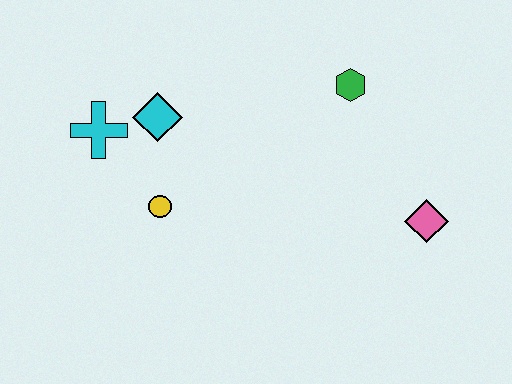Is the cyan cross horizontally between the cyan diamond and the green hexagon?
No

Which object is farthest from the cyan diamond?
The pink diamond is farthest from the cyan diamond.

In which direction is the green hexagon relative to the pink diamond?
The green hexagon is above the pink diamond.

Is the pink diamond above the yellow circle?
No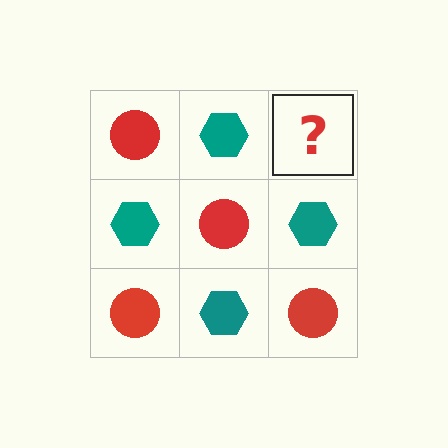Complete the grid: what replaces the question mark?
The question mark should be replaced with a red circle.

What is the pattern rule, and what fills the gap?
The rule is that it alternates red circle and teal hexagon in a checkerboard pattern. The gap should be filled with a red circle.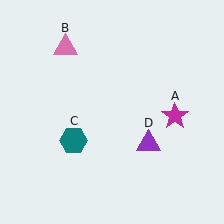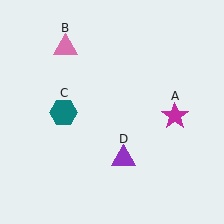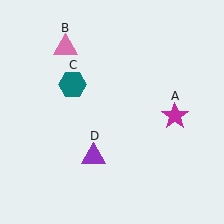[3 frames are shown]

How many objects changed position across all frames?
2 objects changed position: teal hexagon (object C), purple triangle (object D).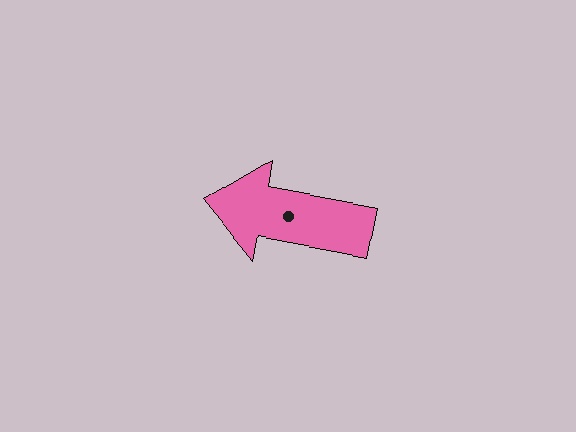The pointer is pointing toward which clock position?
Roughly 9 o'clock.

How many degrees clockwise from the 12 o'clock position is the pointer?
Approximately 280 degrees.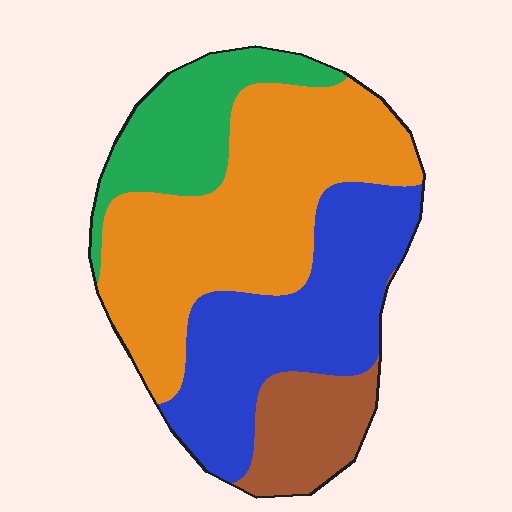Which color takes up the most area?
Orange, at roughly 40%.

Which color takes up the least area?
Brown, at roughly 10%.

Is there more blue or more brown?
Blue.